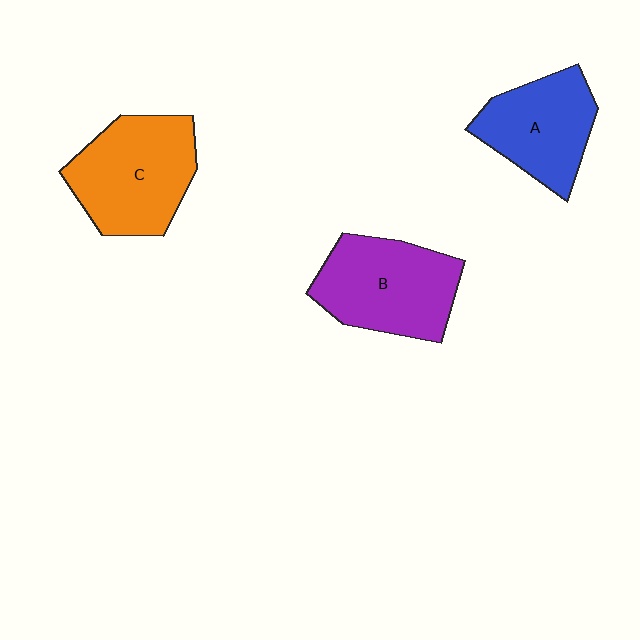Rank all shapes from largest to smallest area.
From largest to smallest: C (orange), B (purple), A (blue).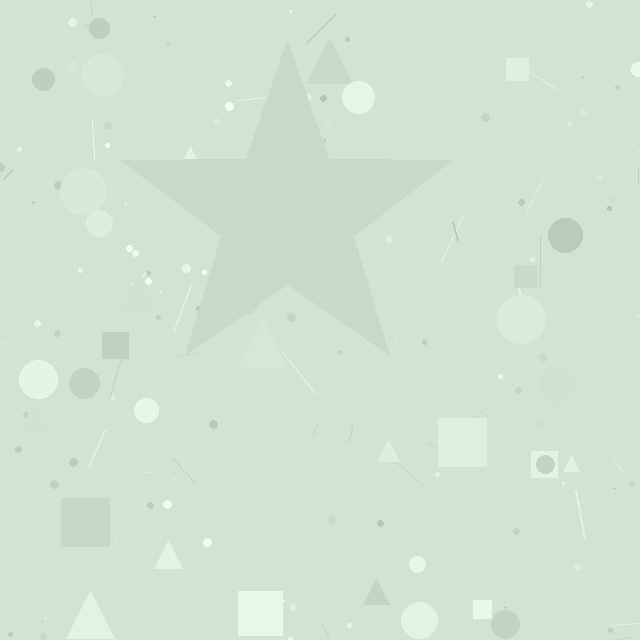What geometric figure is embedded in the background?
A star is embedded in the background.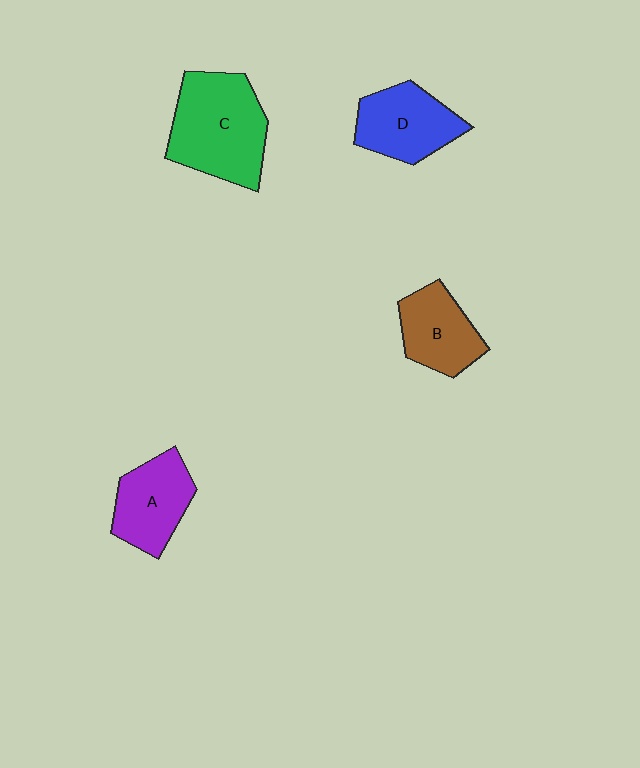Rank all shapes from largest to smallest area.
From largest to smallest: C (green), D (blue), A (purple), B (brown).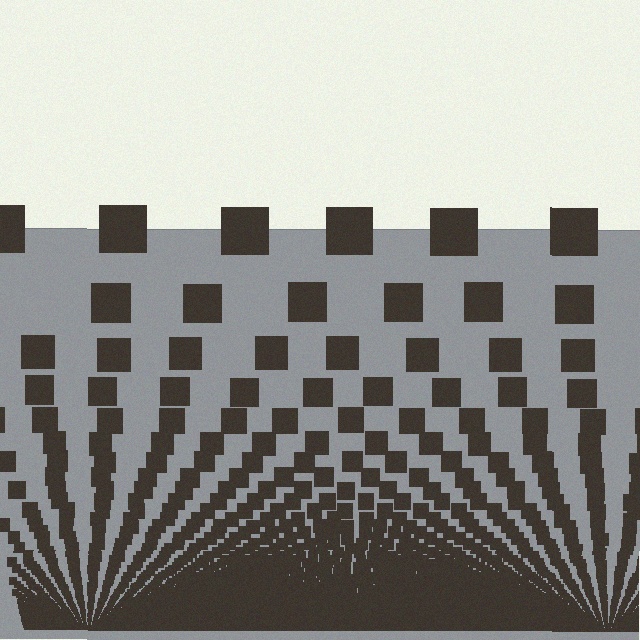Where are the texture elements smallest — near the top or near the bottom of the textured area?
Near the bottom.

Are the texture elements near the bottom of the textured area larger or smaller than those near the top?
Smaller. The gradient is inverted — elements near the bottom are smaller and denser.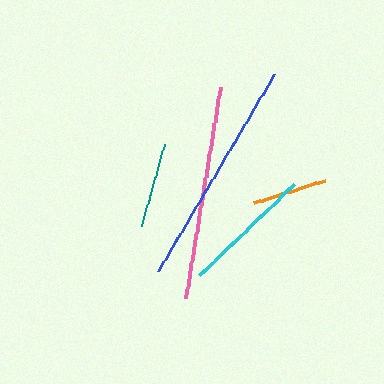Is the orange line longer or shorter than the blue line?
The blue line is longer than the orange line.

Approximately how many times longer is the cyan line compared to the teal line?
The cyan line is approximately 1.6 times the length of the teal line.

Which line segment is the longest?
The blue line is the longest at approximately 229 pixels.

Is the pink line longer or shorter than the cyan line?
The pink line is longer than the cyan line.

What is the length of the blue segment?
The blue segment is approximately 229 pixels long.